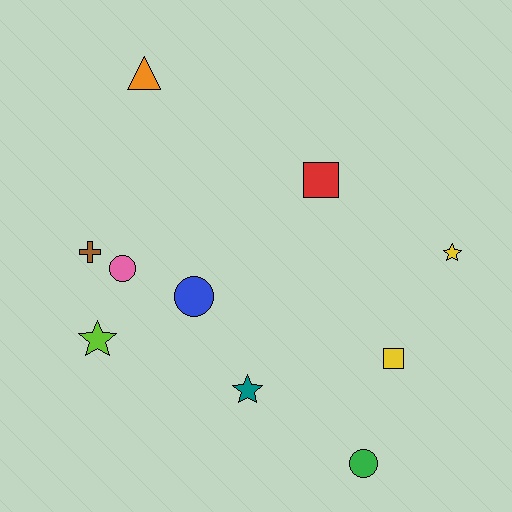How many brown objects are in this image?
There is 1 brown object.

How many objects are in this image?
There are 10 objects.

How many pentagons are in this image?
There are no pentagons.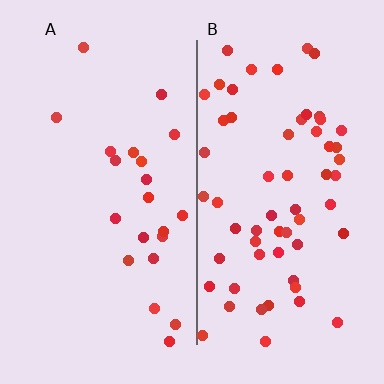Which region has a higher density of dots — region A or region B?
B (the right).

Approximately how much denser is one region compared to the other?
Approximately 2.8× — region B over region A.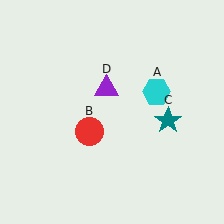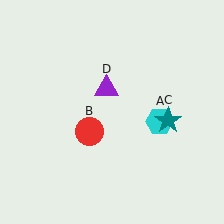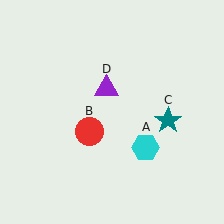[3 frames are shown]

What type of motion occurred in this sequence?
The cyan hexagon (object A) rotated clockwise around the center of the scene.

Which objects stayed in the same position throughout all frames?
Red circle (object B) and teal star (object C) and purple triangle (object D) remained stationary.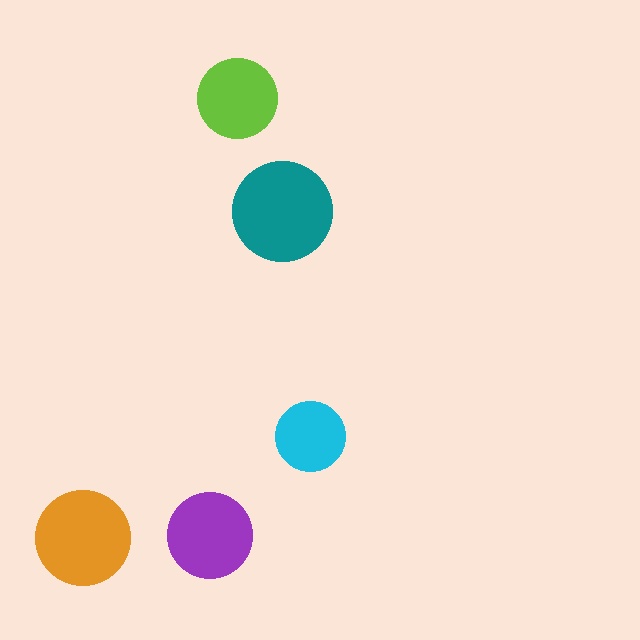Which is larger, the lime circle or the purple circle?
The purple one.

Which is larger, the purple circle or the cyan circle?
The purple one.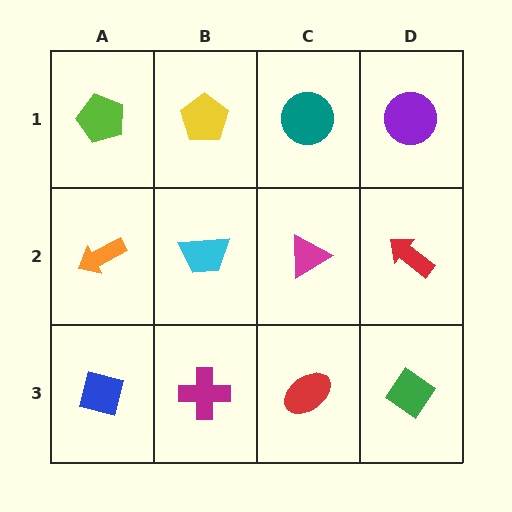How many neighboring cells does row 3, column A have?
2.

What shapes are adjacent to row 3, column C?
A magenta triangle (row 2, column C), a magenta cross (row 3, column B), a green diamond (row 3, column D).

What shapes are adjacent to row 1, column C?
A magenta triangle (row 2, column C), a yellow pentagon (row 1, column B), a purple circle (row 1, column D).